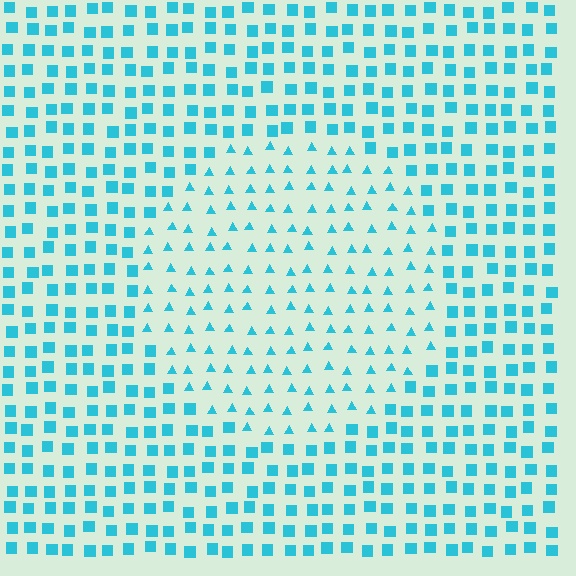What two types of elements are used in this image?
The image uses triangles inside the circle region and squares outside it.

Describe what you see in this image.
The image is filled with small cyan elements arranged in a uniform grid. A circle-shaped region contains triangles, while the surrounding area contains squares. The boundary is defined purely by the change in element shape.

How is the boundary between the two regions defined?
The boundary is defined by a change in element shape: triangles inside vs. squares outside. All elements share the same color and spacing.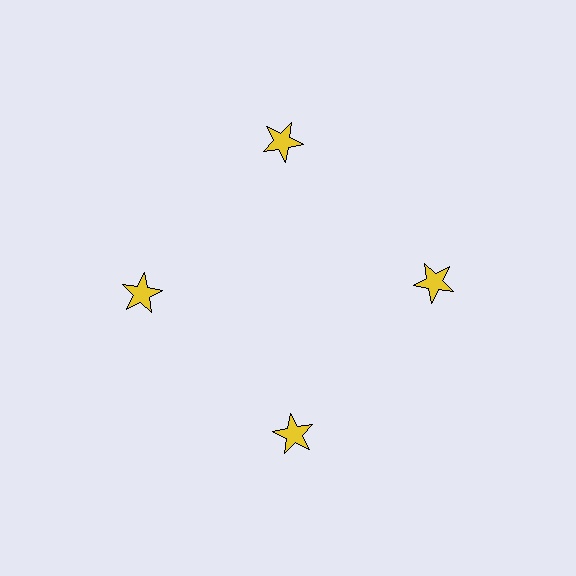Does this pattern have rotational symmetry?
Yes, this pattern has 4-fold rotational symmetry. It looks the same after rotating 90 degrees around the center.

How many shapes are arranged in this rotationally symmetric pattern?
There are 4 shapes, arranged in 4 groups of 1.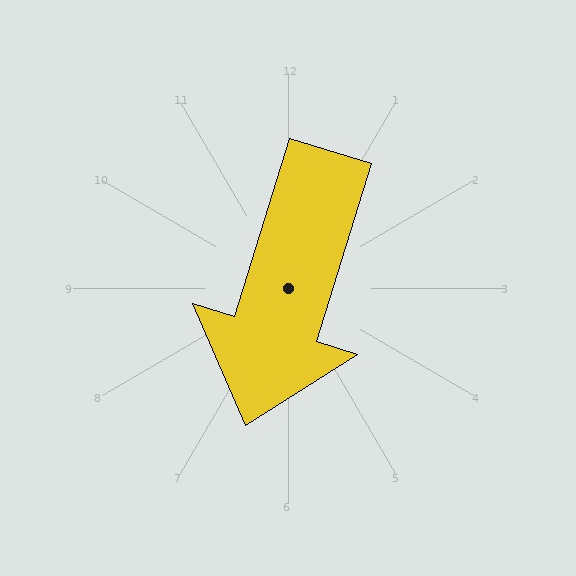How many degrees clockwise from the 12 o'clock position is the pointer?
Approximately 197 degrees.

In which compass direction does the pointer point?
South.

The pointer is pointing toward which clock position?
Roughly 7 o'clock.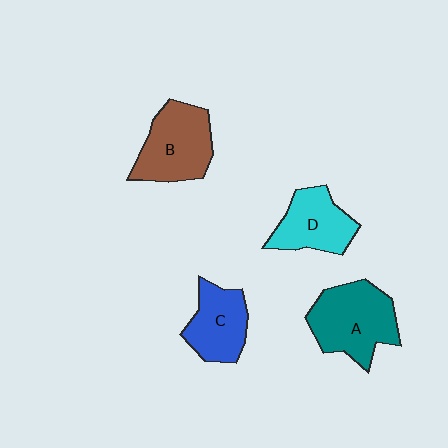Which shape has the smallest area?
Shape C (blue).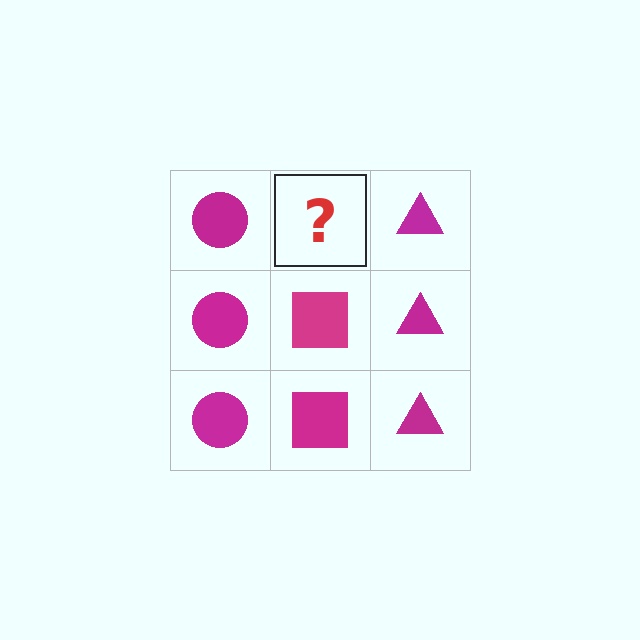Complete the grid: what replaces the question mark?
The question mark should be replaced with a magenta square.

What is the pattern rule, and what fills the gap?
The rule is that each column has a consistent shape. The gap should be filled with a magenta square.